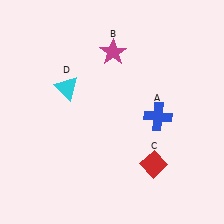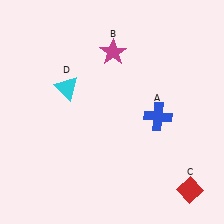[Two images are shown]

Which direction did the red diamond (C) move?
The red diamond (C) moved right.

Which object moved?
The red diamond (C) moved right.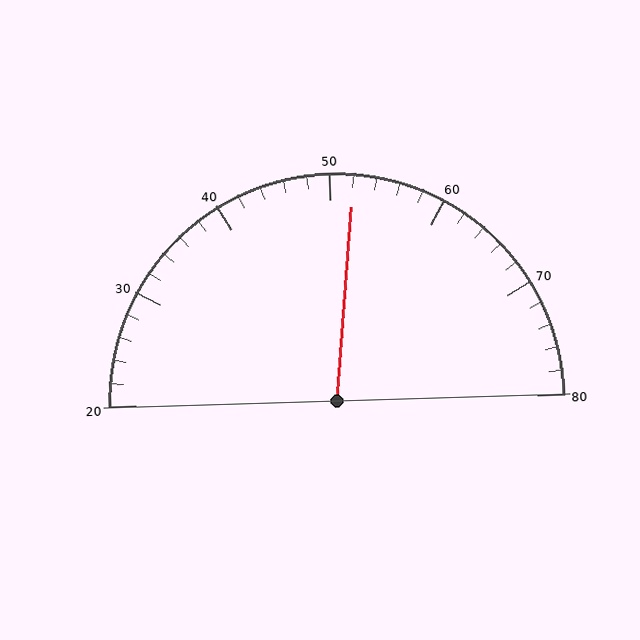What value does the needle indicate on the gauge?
The needle indicates approximately 52.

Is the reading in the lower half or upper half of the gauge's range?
The reading is in the upper half of the range (20 to 80).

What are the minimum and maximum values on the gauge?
The gauge ranges from 20 to 80.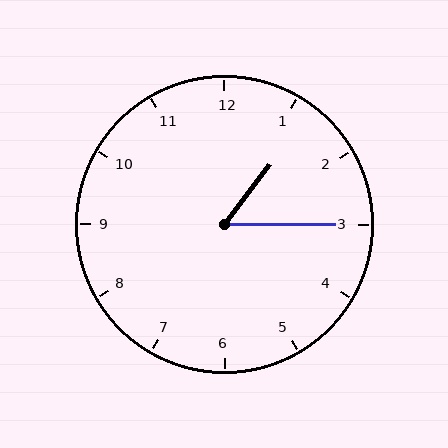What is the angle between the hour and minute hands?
Approximately 52 degrees.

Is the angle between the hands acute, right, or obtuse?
It is acute.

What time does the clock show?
1:15.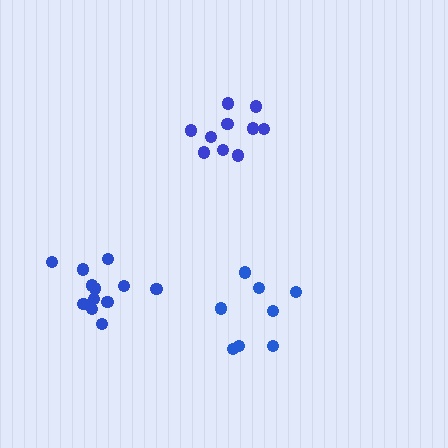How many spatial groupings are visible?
There are 3 spatial groupings.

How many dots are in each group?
Group 1: 12 dots, Group 2: 10 dots, Group 3: 8 dots (30 total).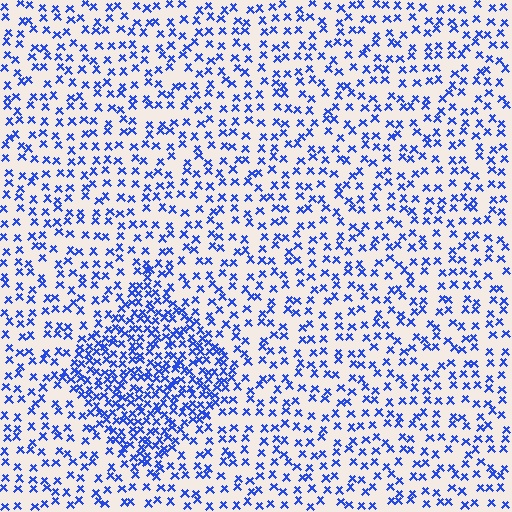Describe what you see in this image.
The image contains small blue elements arranged at two different densities. A diamond-shaped region is visible where the elements are more densely packed than the surrounding area.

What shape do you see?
I see a diamond.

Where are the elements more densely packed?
The elements are more densely packed inside the diamond boundary.